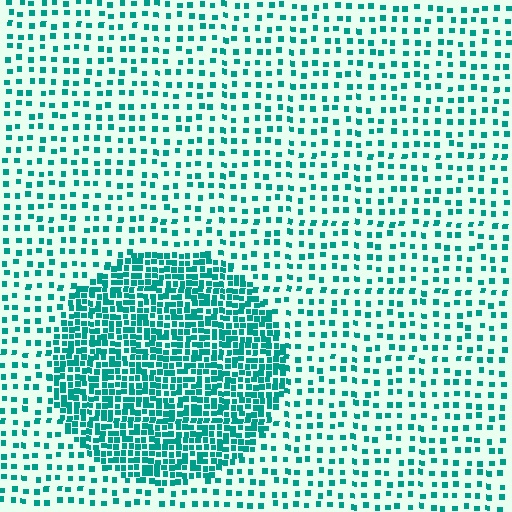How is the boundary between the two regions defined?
The boundary is defined by a change in element density (approximately 2.7x ratio). All elements are the same color, size, and shape.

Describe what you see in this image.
The image contains small teal elements arranged at two different densities. A circle-shaped region is visible where the elements are more densely packed than the surrounding area.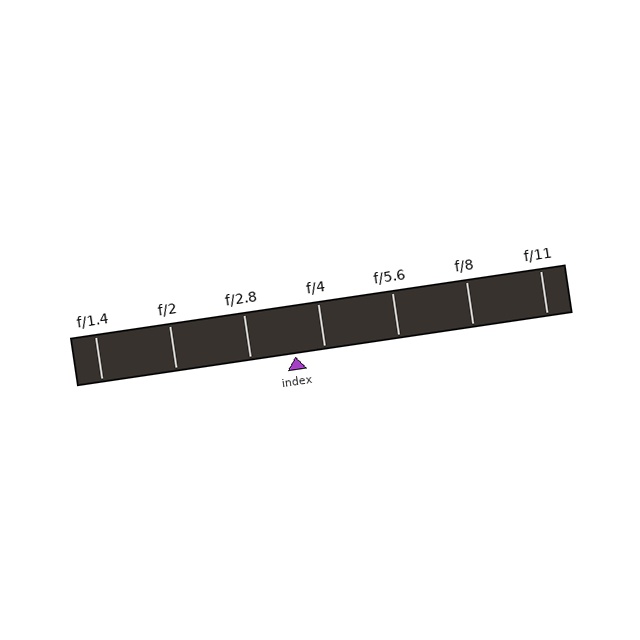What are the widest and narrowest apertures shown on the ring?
The widest aperture shown is f/1.4 and the narrowest is f/11.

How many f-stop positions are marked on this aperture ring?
There are 7 f-stop positions marked.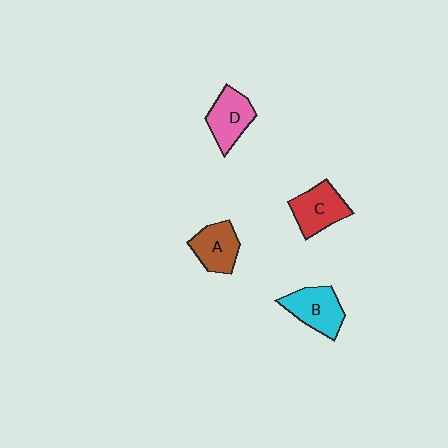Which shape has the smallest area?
Shape A (brown).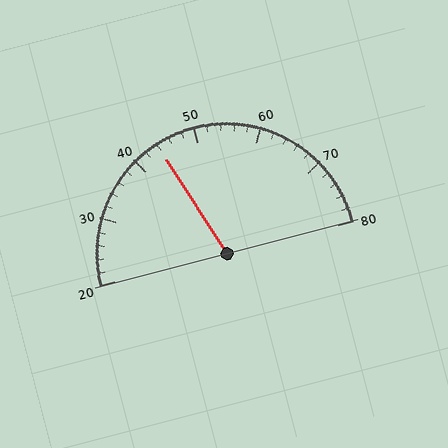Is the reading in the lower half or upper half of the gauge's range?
The reading is in the lower half of the range (20 to 80).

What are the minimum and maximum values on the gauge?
The gauge ranges from 20 to 80.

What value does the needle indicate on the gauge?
The needle indicates approximately 44.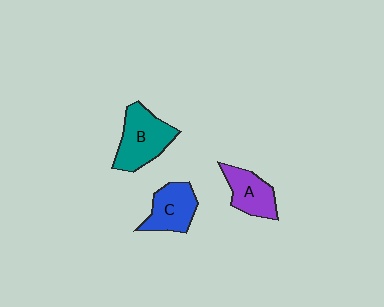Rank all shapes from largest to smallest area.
From largest to smallest: B (teal), C (blue), A (purple).